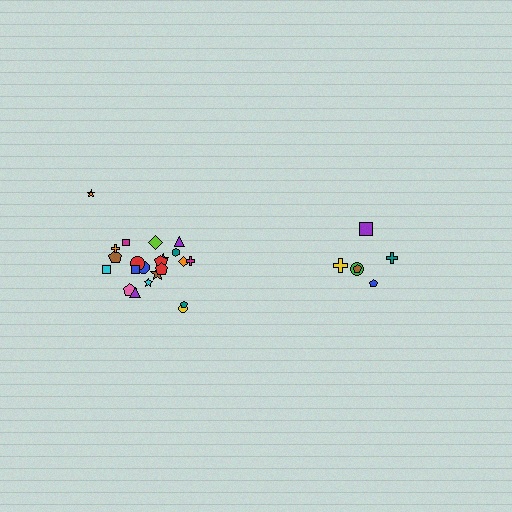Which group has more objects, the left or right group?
The left group.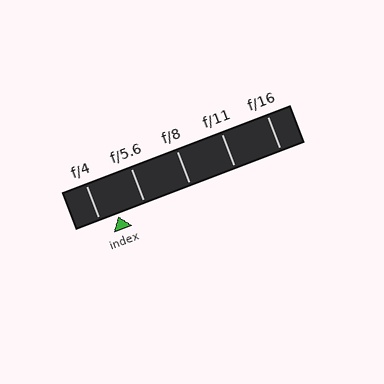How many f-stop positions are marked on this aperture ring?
There are 5 f-stop positions marked.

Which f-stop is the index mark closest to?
The index mark is closest to f/4.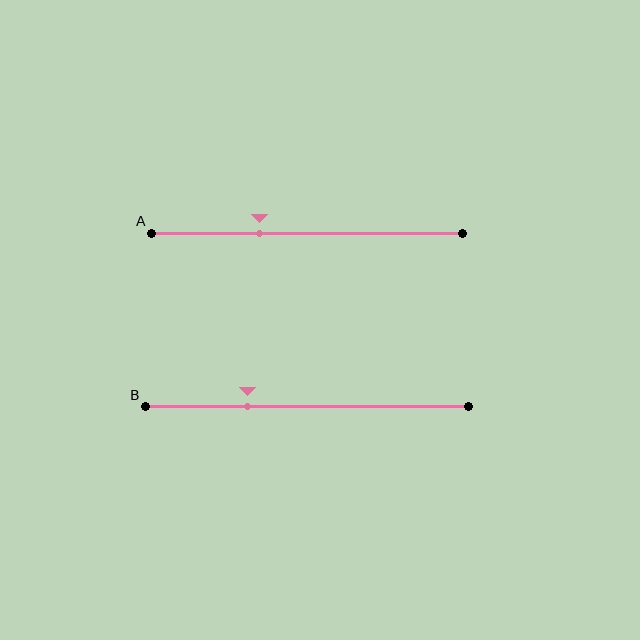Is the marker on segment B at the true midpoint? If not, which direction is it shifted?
No, the marker on segment B is shifted to the left by about 19% of the segment length.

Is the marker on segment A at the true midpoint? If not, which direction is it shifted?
No, the marker on segment A is shifted to the left by about 15% of the segment length.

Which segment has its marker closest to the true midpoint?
Segment A has its marker closest to the true midpoint.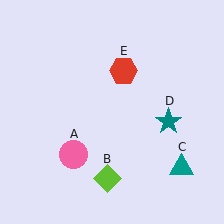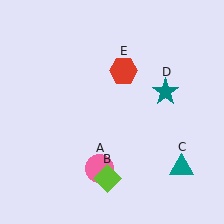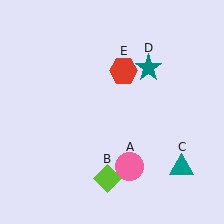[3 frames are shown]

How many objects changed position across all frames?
2 objects changed position: pink circle (object A), teal star (object D).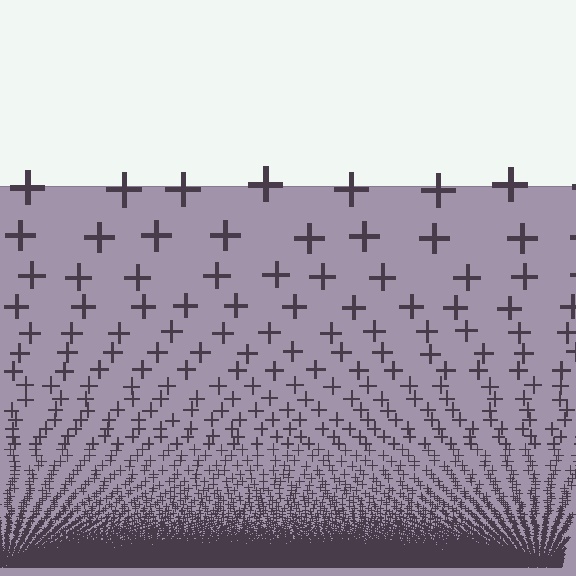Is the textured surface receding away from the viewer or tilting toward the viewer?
The surface appears to tilt toward the viewer. Texture elements get larger and sparser toward the top.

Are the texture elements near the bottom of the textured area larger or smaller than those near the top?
Smaller. The gradient is inverted — elements near the bottom are smaller and denser.